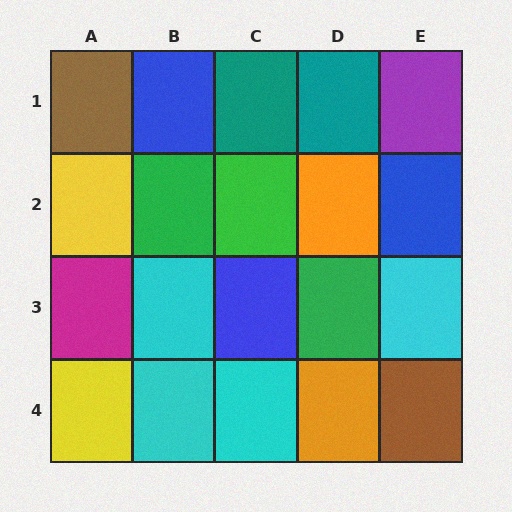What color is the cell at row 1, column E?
Purple.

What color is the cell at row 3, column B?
Cyan.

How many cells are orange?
2 cells are orange.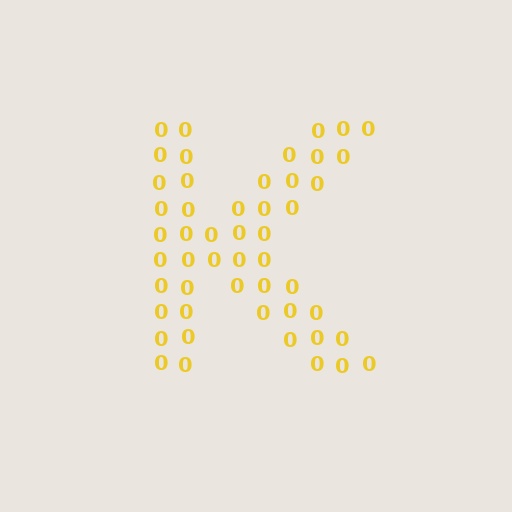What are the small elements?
The small elements are digit 0's.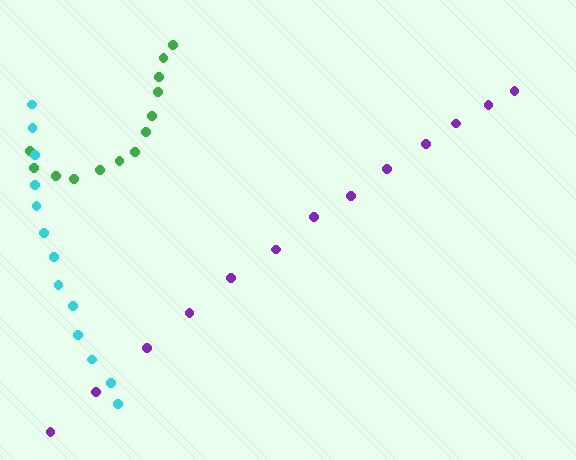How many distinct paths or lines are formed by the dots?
There are 3 distinct paths.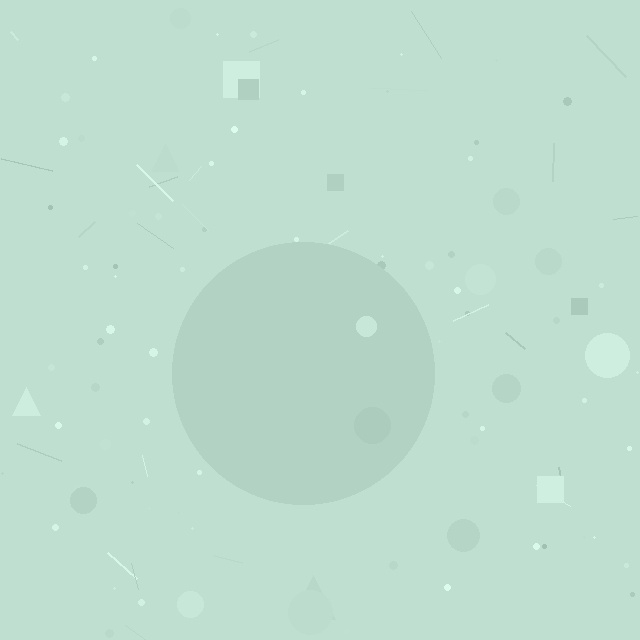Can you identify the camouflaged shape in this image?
The camouflaged shape is a circle.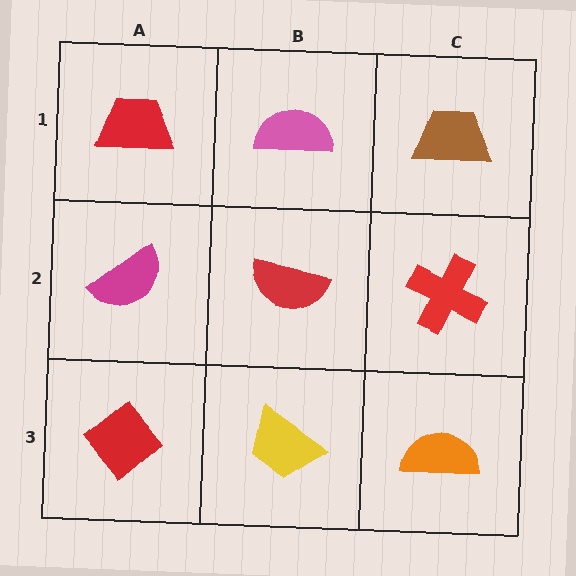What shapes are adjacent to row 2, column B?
A pink semicircle (row 1, column B), a yellow trapezoid (row 3, column B), a magenta semicircle (row 2, column A), a red cross (row 2, column C).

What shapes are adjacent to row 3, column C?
A red cross (row 2, column C), a yellow trapezoid (row 3, column B).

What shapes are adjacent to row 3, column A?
A magenta semicircle (row 2, column A), a yellow trapezoid (row 3, column B).